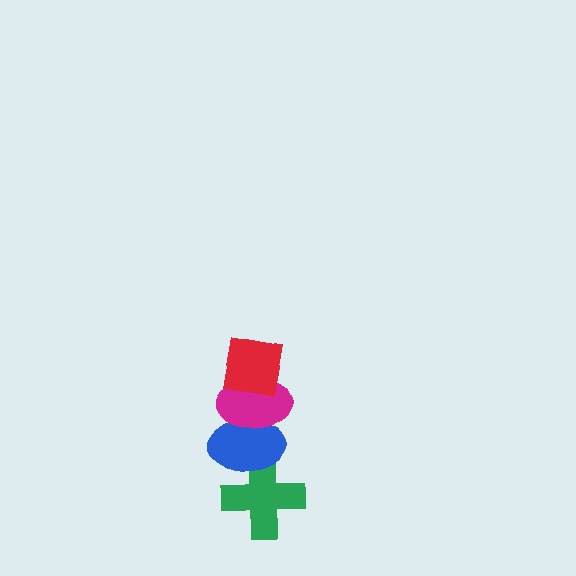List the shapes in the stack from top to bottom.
From top to bottom: the red square, the magenta ellipse, the blue ellipse, the green cross.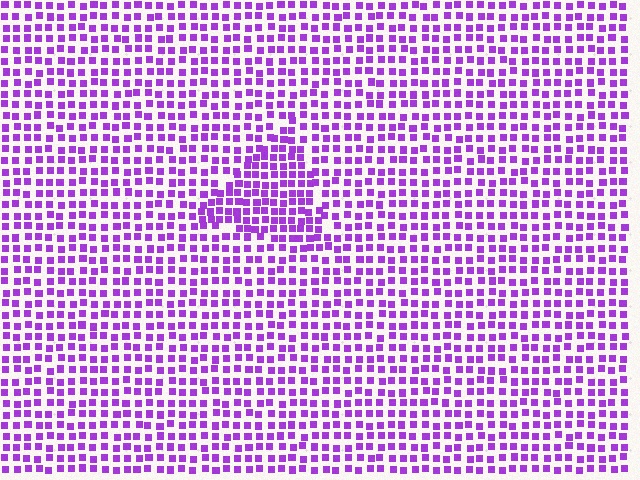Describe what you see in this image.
The image contains small purple elements arranged at two different densities. A triangle-shaped region is visible where the elements are more densely packed than the surrounding area.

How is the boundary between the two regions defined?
The boundary is defined by a change in element density (approximately 1.5x ratio). All elements are the same color, size, and shape.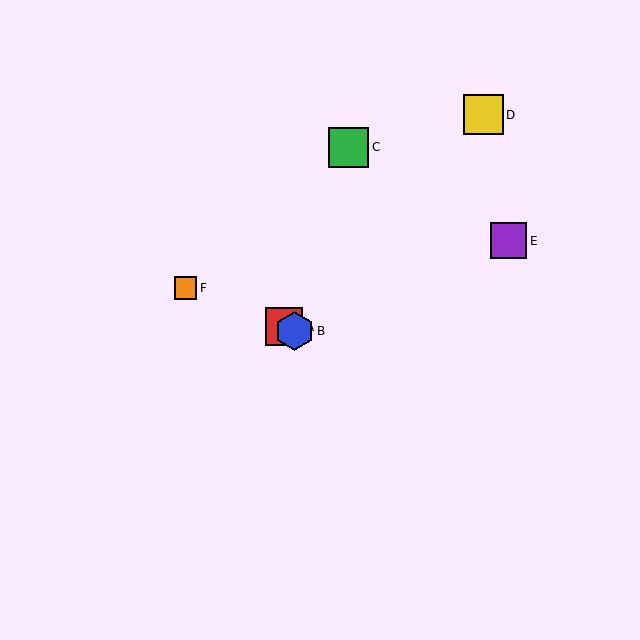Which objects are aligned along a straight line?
Objects A, B, F are aligned along a straight line.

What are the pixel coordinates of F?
Object F is at (186, 288).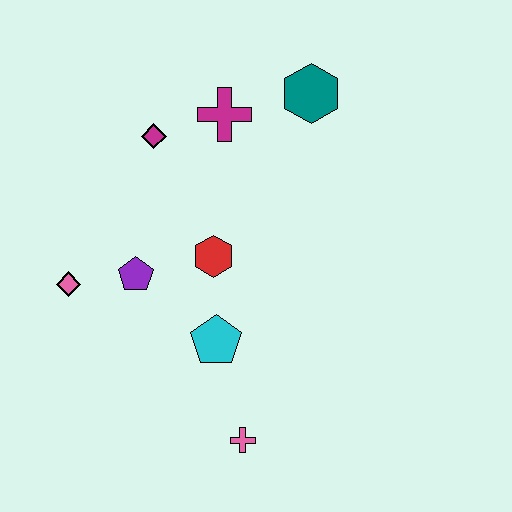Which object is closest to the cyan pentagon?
The red hexagon is closest to the cyan pentagon.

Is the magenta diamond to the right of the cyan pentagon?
No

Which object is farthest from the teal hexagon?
The pink cross is farthest from the teal hexagon.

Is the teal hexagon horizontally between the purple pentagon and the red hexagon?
No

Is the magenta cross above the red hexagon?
Yes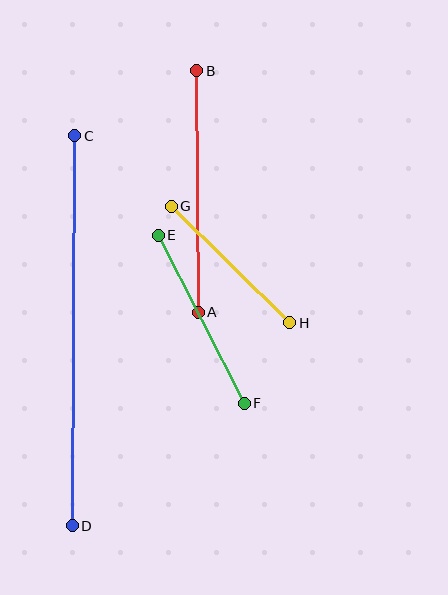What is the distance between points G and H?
The distance is approximately 166 pixels.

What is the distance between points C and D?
The distance is approximately 390 pixels.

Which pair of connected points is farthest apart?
Points C and D are farthest apart.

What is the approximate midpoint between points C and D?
The midpoint is at approximately (74, 331) pixels.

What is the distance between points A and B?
The distance is approximately 242 pixels.